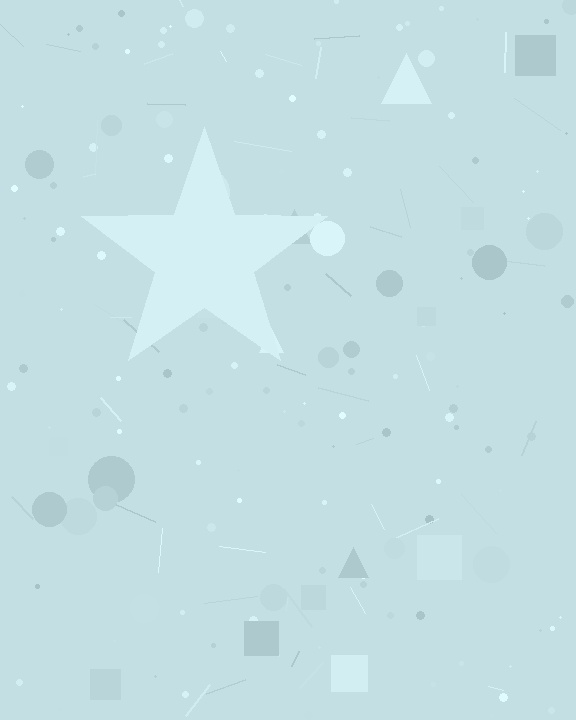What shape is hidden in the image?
A star is hidden in the image.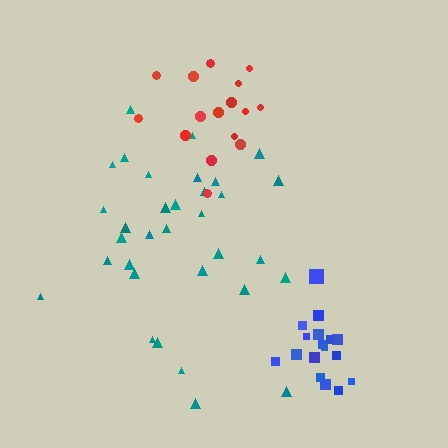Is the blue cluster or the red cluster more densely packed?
Blue.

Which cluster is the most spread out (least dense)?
Teal.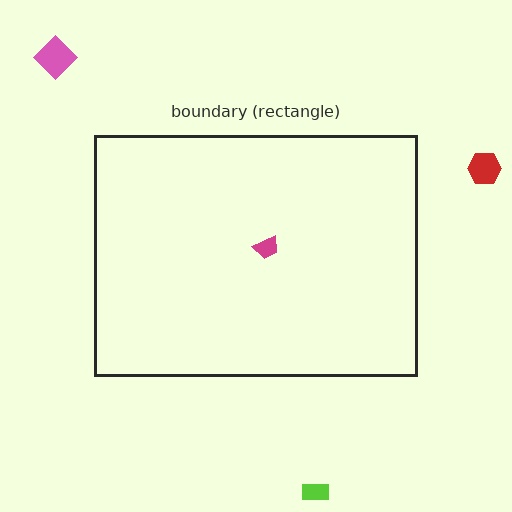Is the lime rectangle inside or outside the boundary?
Outside.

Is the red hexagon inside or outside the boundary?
Outside.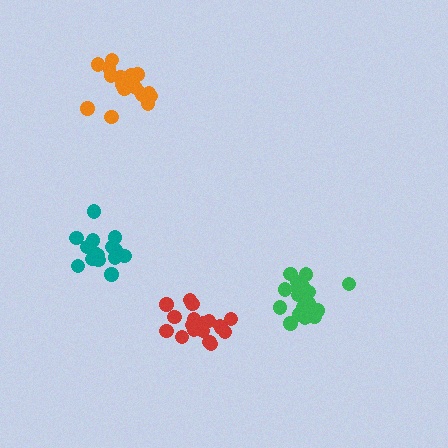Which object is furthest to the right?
The green cluster is rightmost.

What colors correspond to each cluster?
The clusters are colored: red, green, orange, teal.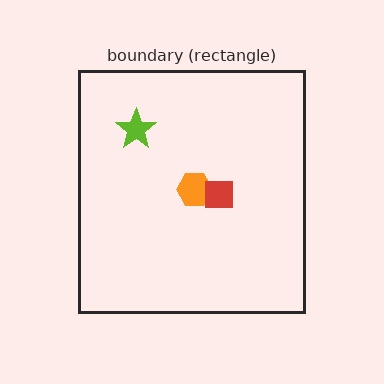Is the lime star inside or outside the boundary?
Inside.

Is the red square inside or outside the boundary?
Inside.